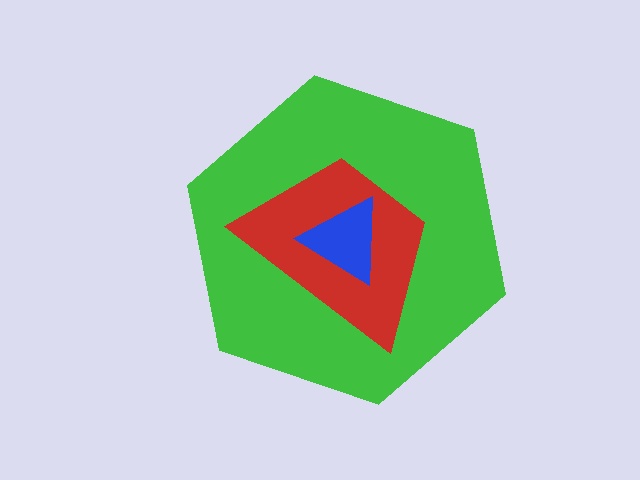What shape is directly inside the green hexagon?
The red trapezoid.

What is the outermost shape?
The green hexagon.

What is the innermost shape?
The blue triangle.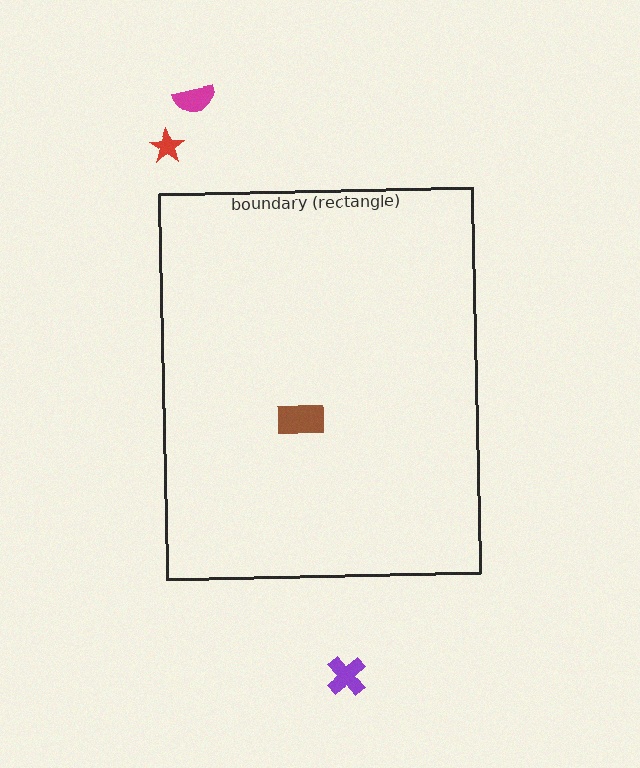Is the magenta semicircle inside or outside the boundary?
Outside.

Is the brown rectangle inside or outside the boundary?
Inside.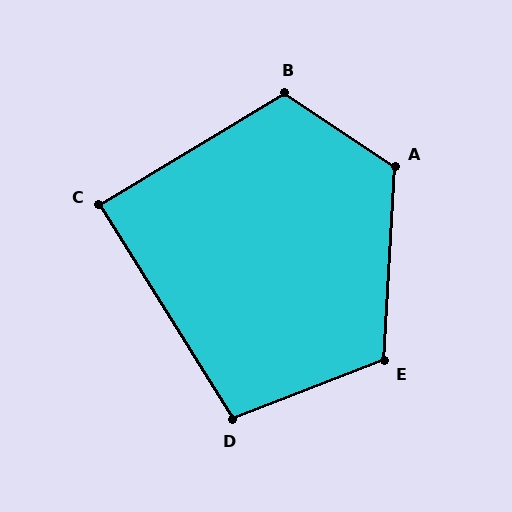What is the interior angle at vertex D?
Approximately 101 degrees (obtuse).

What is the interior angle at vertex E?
Approximately 115 degrees (obtuse).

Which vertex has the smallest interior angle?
C, at approximately 89 degrees.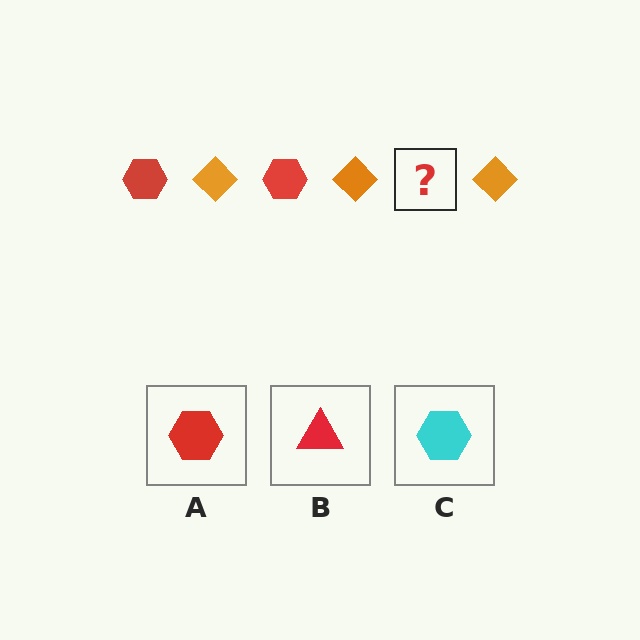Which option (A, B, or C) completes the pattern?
A.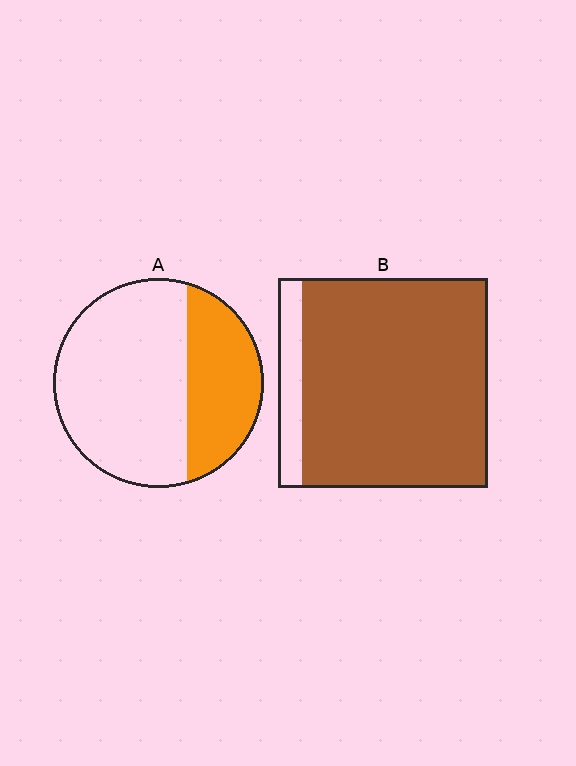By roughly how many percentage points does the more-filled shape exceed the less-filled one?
By roughly 55 percentage points (B over A).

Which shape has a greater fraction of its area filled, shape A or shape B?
Shape B.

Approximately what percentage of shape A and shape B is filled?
A is approximately 35% and B is approximately 90%.